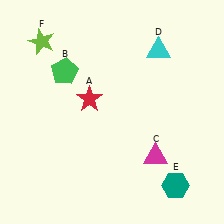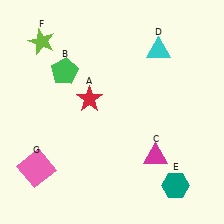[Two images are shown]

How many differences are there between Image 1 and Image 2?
There is 1 difference between the two images.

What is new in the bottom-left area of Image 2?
A pink square (G) was added in the bottom-left area of Image 2.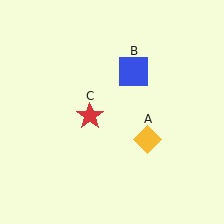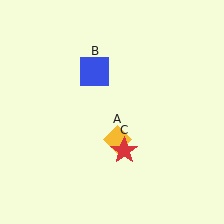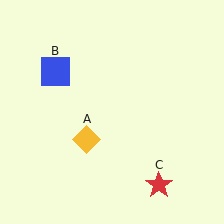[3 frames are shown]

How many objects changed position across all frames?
3 objects changed position: yellow diamond (object A), blue square (object B), red star (object C).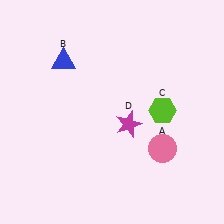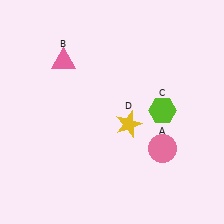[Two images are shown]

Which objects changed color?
B changed from blue to pink. D changed from magenta to yellow.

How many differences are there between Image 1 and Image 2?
There are 2 differences between the two images.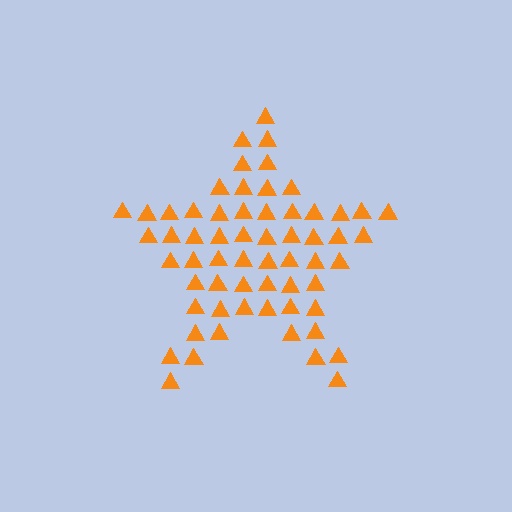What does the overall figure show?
The overall figure shows a star.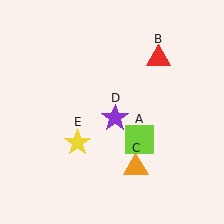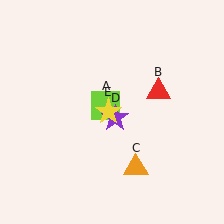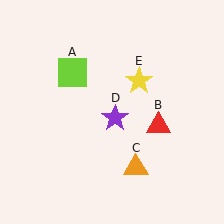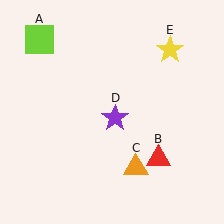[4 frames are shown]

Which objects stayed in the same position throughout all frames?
Orange triangle (object C) and purple star (object D) remained stationary.